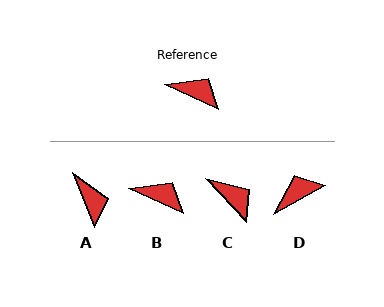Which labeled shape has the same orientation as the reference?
B.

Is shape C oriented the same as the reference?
No, it is off by about 22 degrees.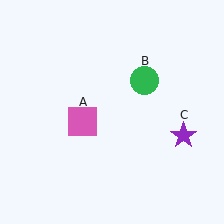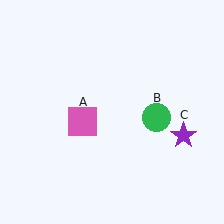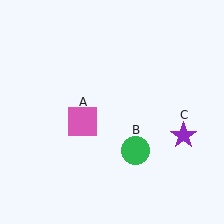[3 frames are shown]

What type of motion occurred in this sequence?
The green circle (object B) rotated clockwise around the center of the scene.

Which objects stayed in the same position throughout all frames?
Pink square (object A) and purple star (object C) remained stationary.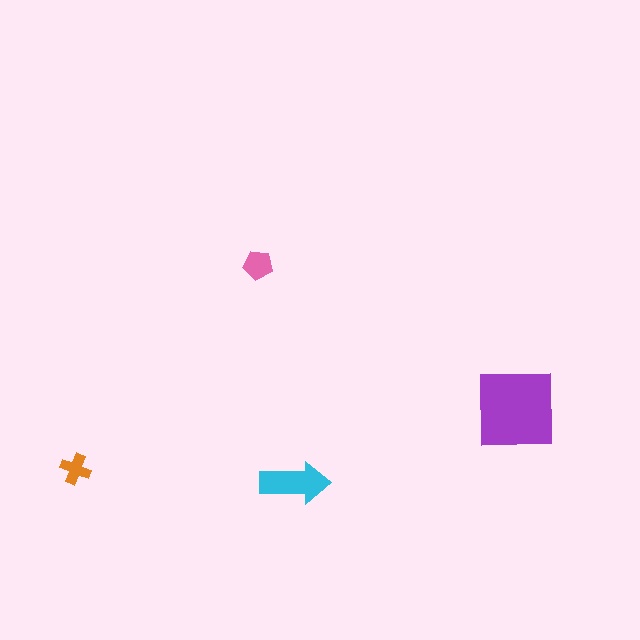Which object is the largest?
The purple square.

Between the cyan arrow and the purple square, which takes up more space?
The purple square.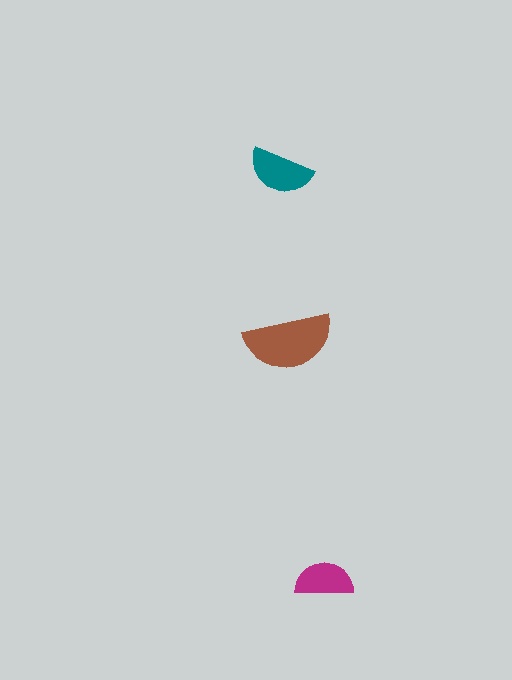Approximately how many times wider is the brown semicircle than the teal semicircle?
About 1.5 times wider.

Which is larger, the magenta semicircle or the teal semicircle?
The teal one.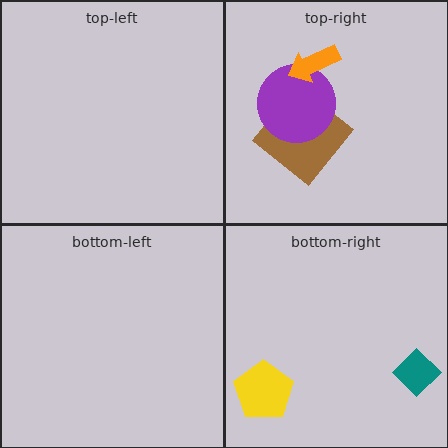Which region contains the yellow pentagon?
The bottom-right region.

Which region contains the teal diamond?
The bottom-right region.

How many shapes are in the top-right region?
3.